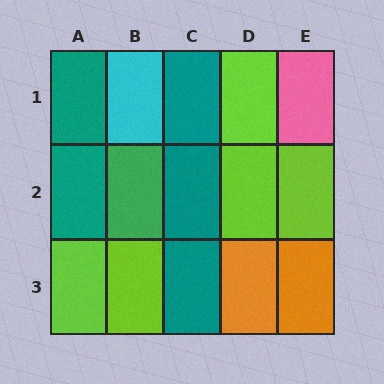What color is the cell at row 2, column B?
Green.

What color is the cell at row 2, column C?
Teal.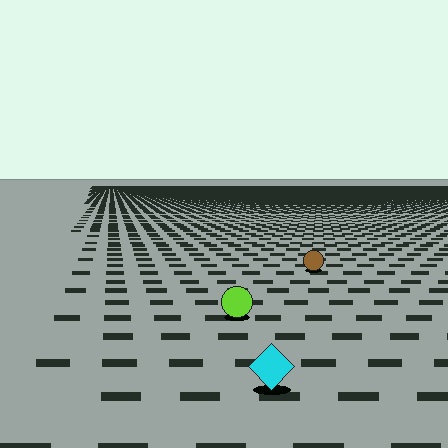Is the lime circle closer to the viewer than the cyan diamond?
No. The cyan diamond is closer — you can tell from the texture gradient: the ground texture is coarser near it.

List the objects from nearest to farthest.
From nearest to farthest: the cyan diamond, the lime circle, the brown circle.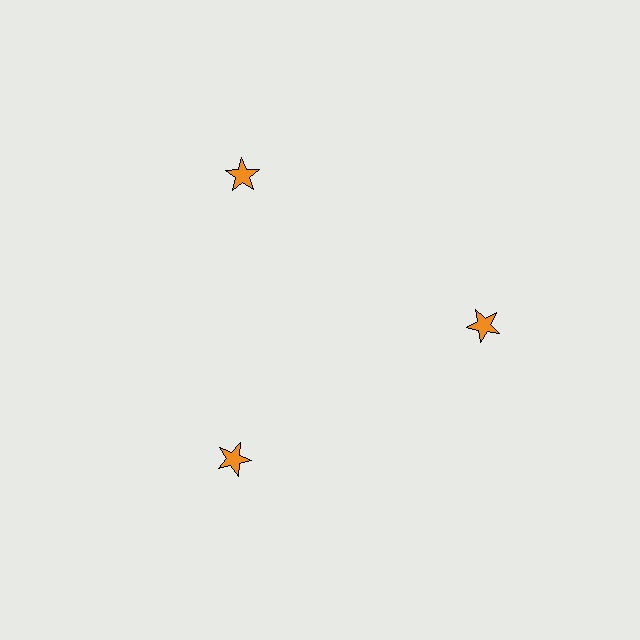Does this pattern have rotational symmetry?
Yes, this pattern has 3-fold rotational symmetry. It looks the same after rotating 120 degrees around the center.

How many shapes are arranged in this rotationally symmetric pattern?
There are 3 shapes, arranged in 3 groups of 1.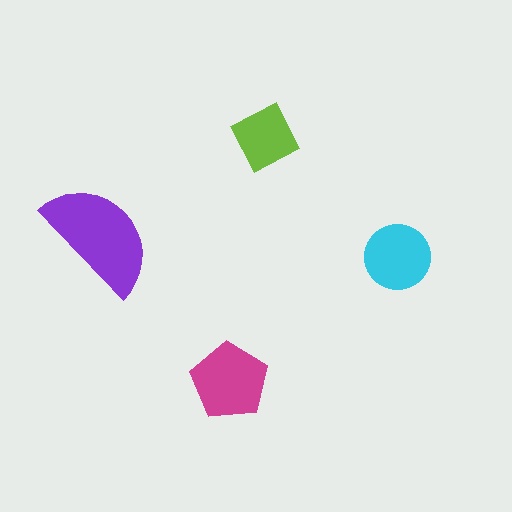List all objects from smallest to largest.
The lime diamond, the cyan circle, the magenta pentagon, the purple semicircle.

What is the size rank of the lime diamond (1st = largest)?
4th.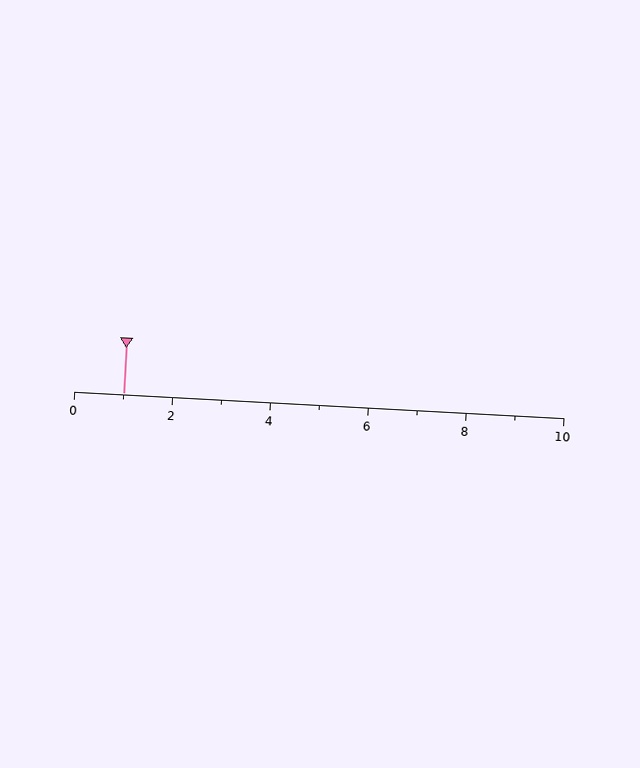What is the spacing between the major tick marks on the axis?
The major ticks are spaced 2 apart.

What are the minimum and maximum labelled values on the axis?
The axis runs from 0 to 10.